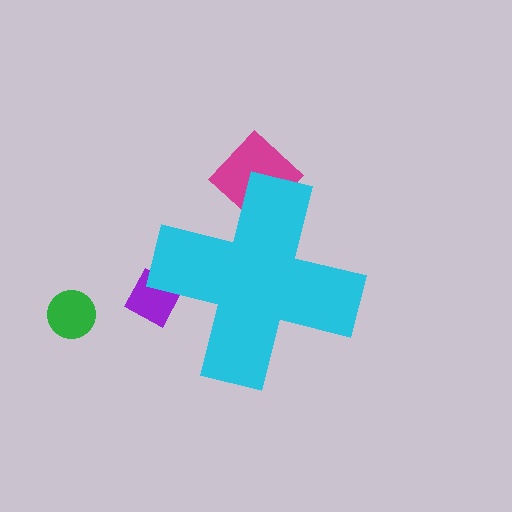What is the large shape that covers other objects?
A cyan cross.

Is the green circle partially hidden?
No, the green circle is fully visible.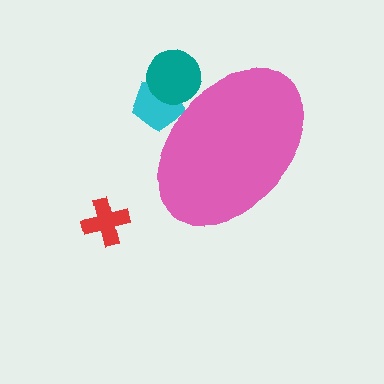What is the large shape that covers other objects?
A pink ellipse.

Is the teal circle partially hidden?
Yes, the teal circle is partially hidden behind the pink ellipse.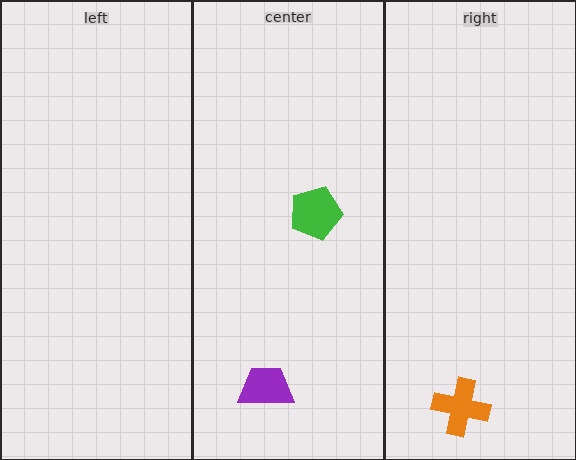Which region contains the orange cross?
The right region.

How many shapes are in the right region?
1.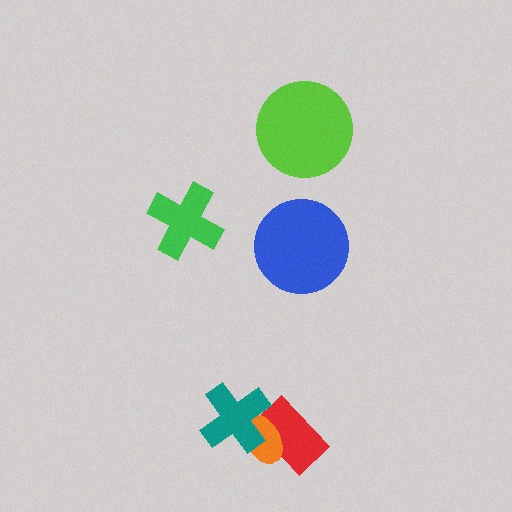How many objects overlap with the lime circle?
0 objects overlap with the lime circle.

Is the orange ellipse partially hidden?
Yes, it is partially covered by another shape.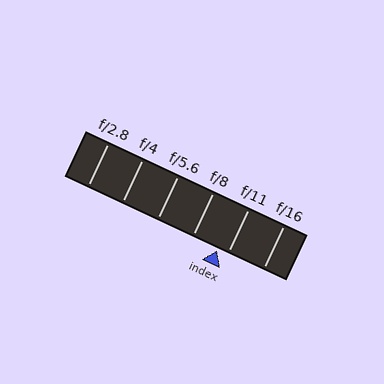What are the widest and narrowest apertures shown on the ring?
The widest aperture shown is f/2.8 and the narrowest is f/16.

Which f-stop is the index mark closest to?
The index mark is closest to f/11.